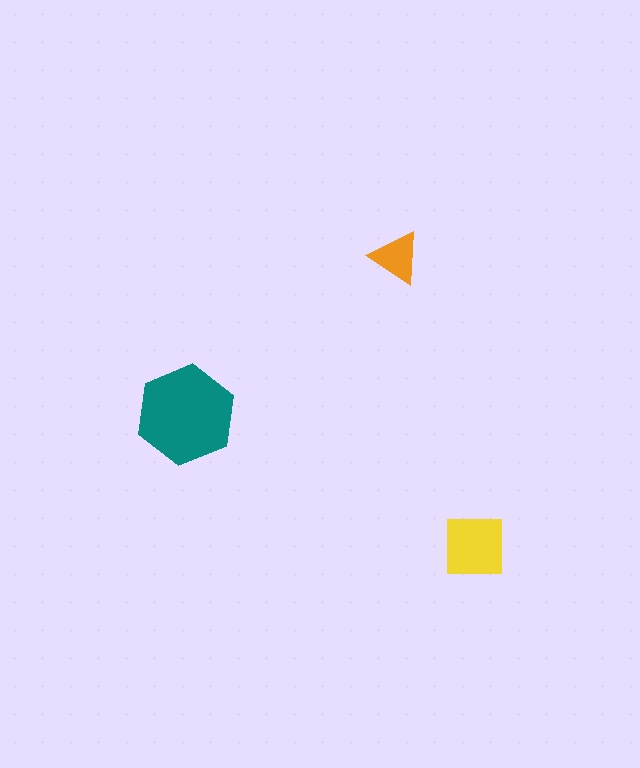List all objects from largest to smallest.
The teal hexagon, the yellow square, the orange triangle.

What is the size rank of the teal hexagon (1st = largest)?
1st.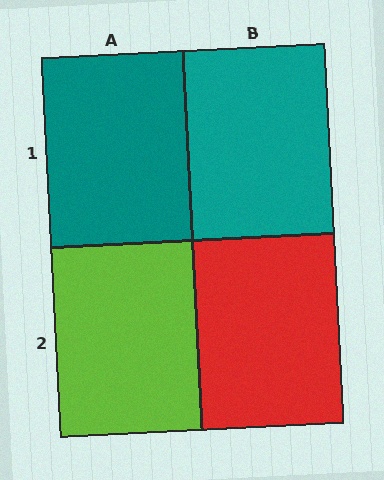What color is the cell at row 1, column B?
Teal.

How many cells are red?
1 cell is red.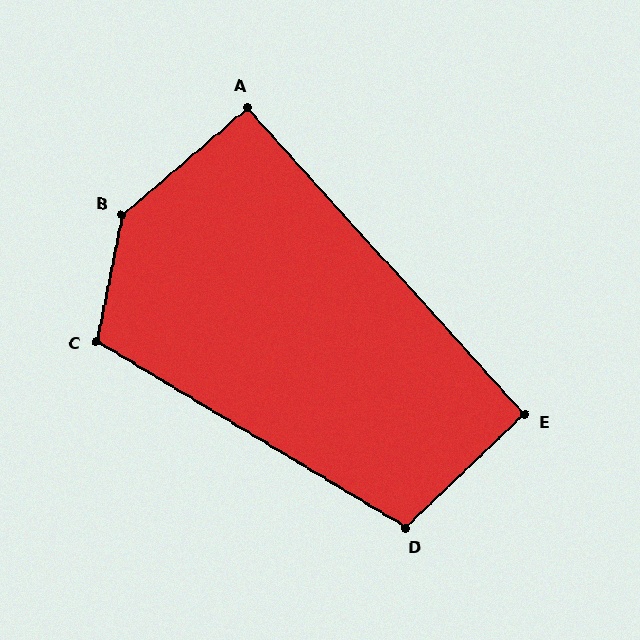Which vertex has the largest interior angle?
B, at approximately 142 degrees.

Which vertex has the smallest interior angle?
A, at approximately 92 degrees.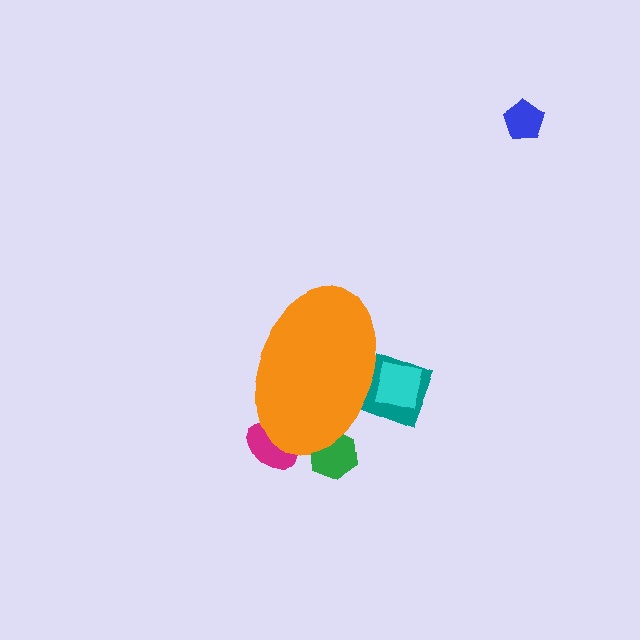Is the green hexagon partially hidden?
Yes, the green hexagon is partially hidden behind the orange ellipse.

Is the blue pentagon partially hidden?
No, the blue pentagon is fully visible.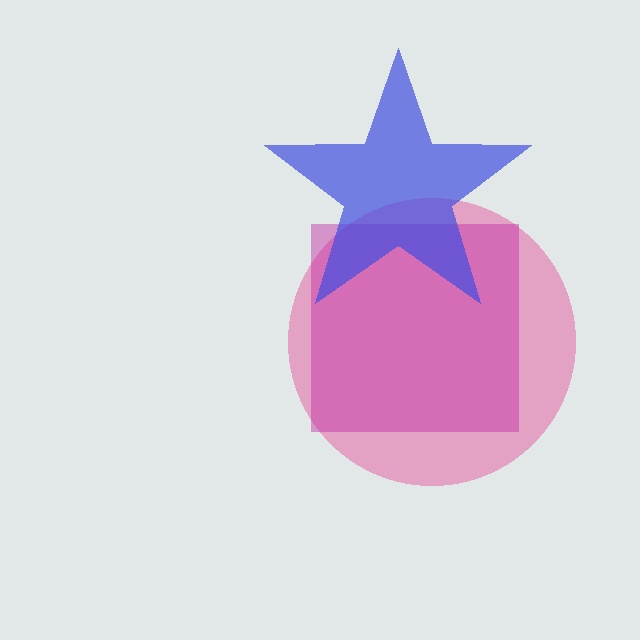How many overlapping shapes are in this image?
There are 3 overlapping shapes in the image.